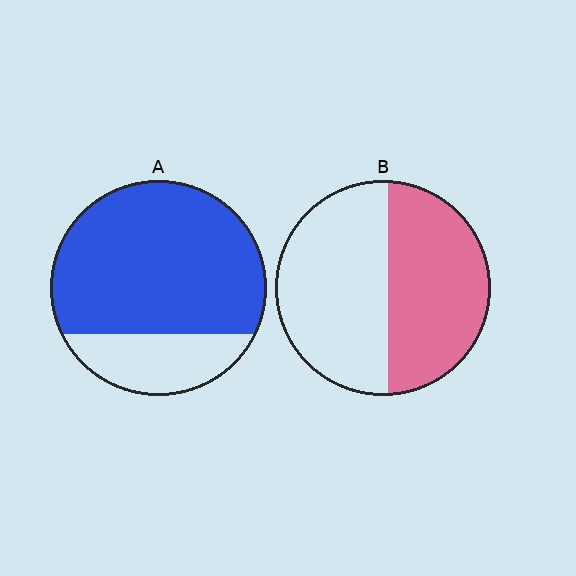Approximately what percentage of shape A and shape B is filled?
A is approximately 75% and B is approximately 45%.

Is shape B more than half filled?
Roughly half.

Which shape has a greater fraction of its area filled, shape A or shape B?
Shape A.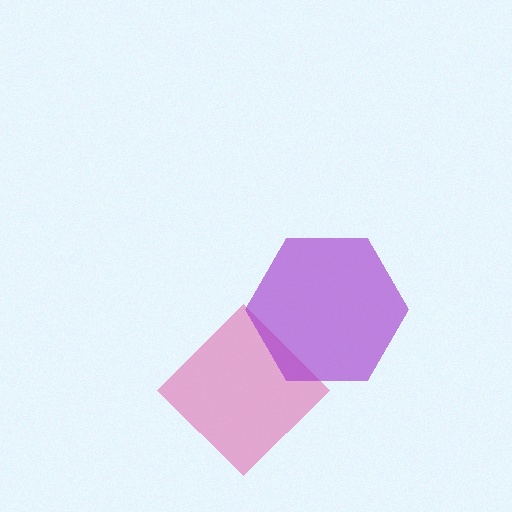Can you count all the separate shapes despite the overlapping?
Yes, there are 2 separate shapes.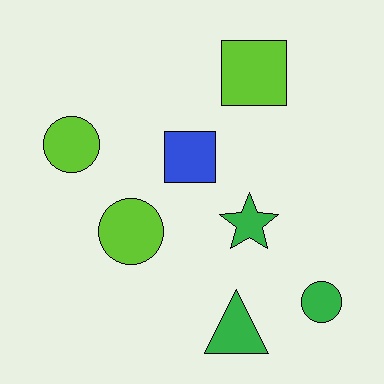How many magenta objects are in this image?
There are no magenta objects.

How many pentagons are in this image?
There are no pentagons.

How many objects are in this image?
There are 7 objects.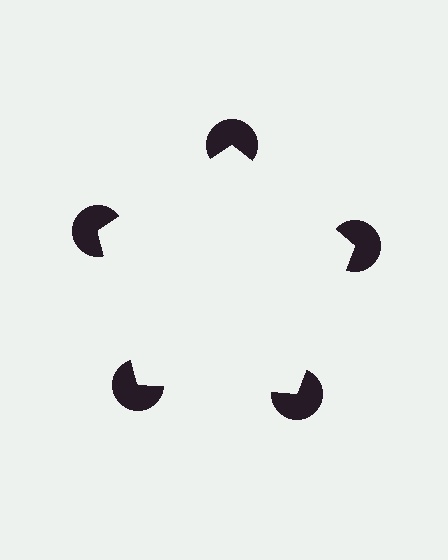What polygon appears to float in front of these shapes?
An illusory pentagon — its edges are inferred from the aligned wedge cuts in the pac-man discs, not physically drawn.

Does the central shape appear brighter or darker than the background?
It typically appears slightly brighter than the background, even though no actual brightness change is drawn.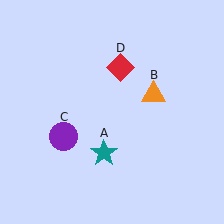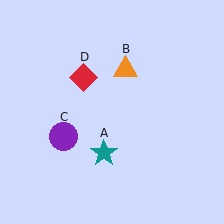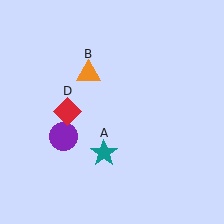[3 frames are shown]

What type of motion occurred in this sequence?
The orange triangle (object B), red diamond (object D) rotated counterclockwise around the center of the scene.